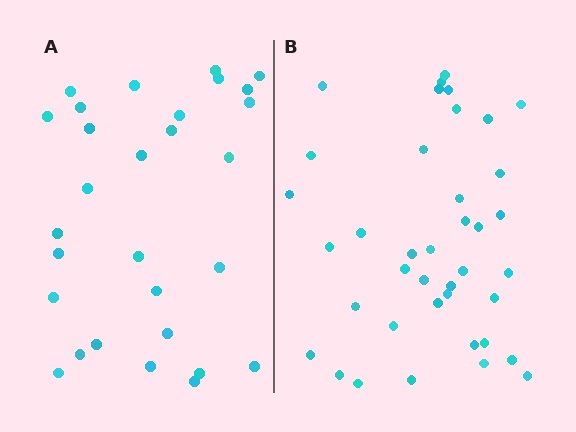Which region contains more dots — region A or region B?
Region B (the right region) has more dots.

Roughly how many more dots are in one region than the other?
Region B has roughly 10 or so more dots than region A.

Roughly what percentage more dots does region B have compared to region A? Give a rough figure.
About 35% more.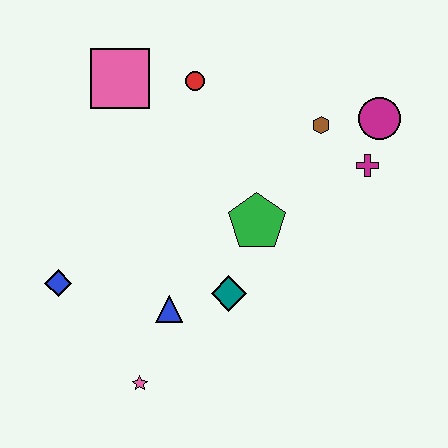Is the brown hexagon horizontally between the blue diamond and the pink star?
No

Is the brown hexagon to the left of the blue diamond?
No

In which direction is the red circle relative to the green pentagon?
The red circle is above the green pentagon.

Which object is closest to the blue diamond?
The blue triangle is closest to the blue diamond.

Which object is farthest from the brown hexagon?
The pink star is farthest from the brown hexagon.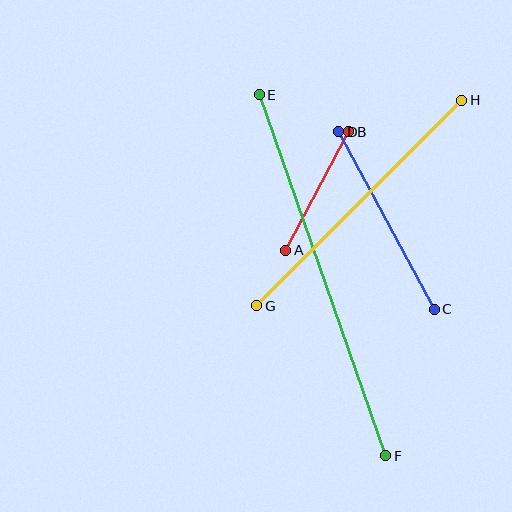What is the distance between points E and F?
The distance is approximately 383 pixels.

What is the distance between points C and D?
The distance is approximately 201 pixels.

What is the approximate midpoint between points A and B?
The midpoint is at approximately (317, 191) pixels.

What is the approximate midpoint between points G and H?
The midpoint is at approximately (359, 203) pixels.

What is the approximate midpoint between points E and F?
The midpoint is at approximately (323, 275) pixels.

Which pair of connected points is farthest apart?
Points E and F are farthest apart.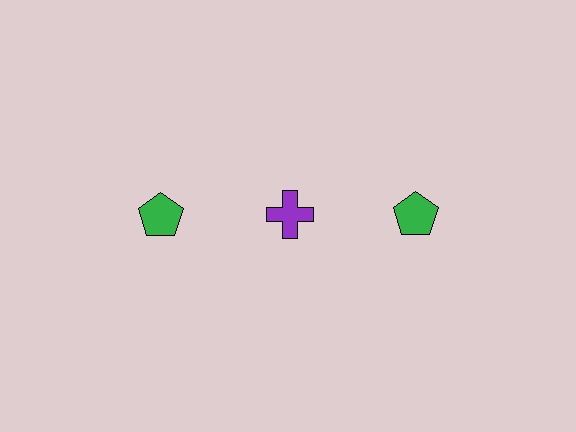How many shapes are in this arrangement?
There are 3 shapes arranged in a grid pattern.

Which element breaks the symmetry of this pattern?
The purple cross in the top row, second from left column breaks the symmetry. All other shapes are green pentagons.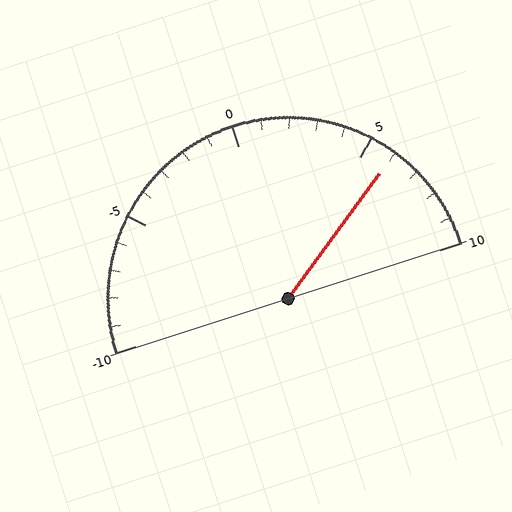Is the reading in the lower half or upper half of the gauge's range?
The reading is in the upper half of the range (-10 to 10).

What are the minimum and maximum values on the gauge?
The gauge ranges from -10 to 10.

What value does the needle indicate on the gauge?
The needle indicates approximately 6.